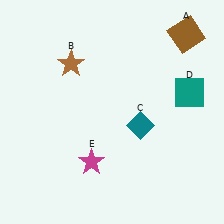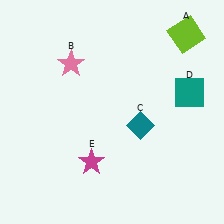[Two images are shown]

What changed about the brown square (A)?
In Image 1, A is brown. In Image 2, it changed to lime.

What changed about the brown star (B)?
In Image 1, B is brown. In Image 2, it changed to pink.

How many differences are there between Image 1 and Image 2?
There are 2 differences between the two images.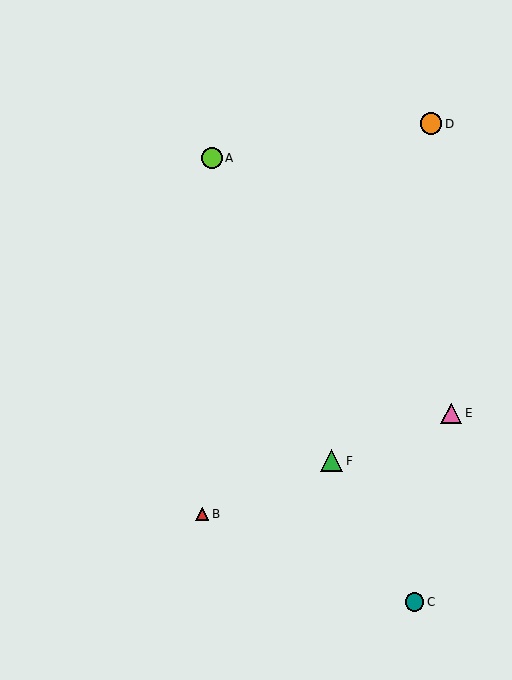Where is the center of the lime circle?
The center of the lime circle is at (212, 158).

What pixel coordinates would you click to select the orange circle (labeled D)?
Click at (431, 124) to select the orange circle D.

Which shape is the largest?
The green triangle (labeled F) is the largest.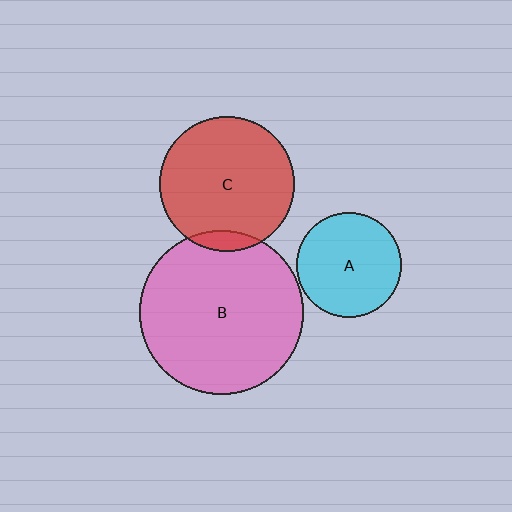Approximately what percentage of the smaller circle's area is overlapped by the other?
Approximately 5%.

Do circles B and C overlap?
Yes.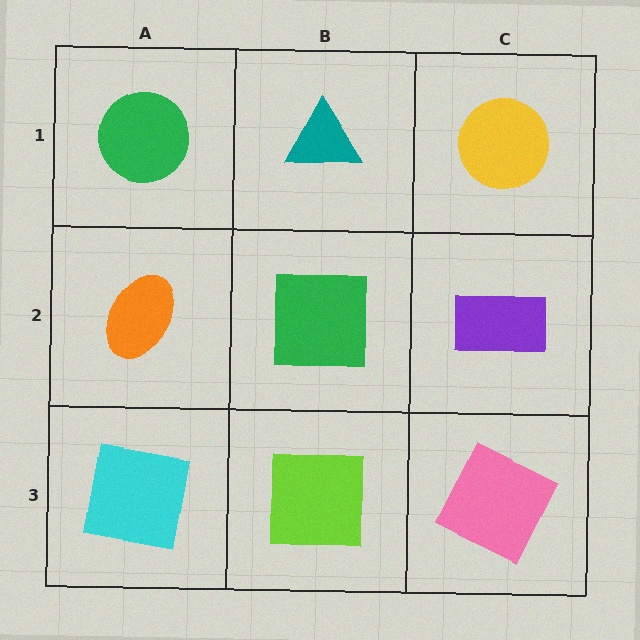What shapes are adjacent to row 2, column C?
A yellow circle (row 1, column C), a pink square (row 3, column C), a green square (row 2, column B).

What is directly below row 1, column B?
A green square.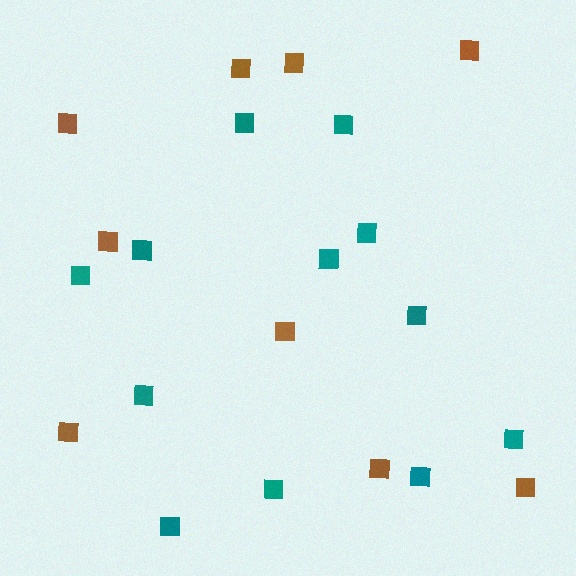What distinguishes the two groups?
There are 2 groups: one group of teal squares (12) and one group of brown squares (9).